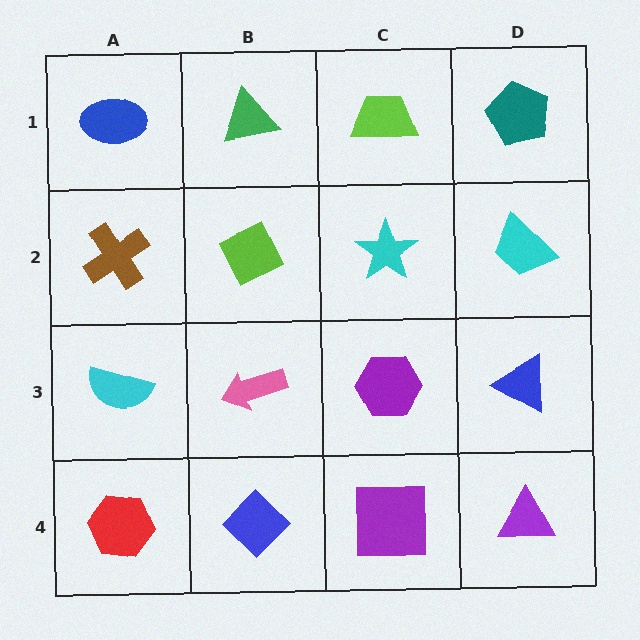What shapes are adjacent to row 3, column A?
A brown cross (row 2, column A), a red hexagon (row 4, column A), a pink arrow (row 3, column B).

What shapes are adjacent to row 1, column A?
A brown cross (row 2, column A), a green triangle (row 1, column B).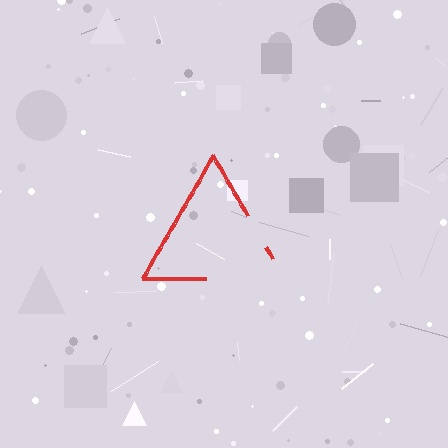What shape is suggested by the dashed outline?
The dashed outline suggests a triangle.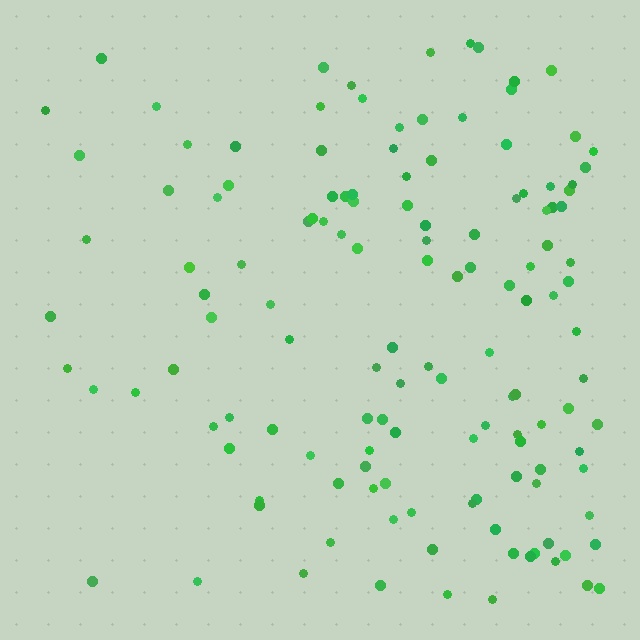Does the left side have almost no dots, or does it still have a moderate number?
Still a moderate number, just noticeably fewer than the right.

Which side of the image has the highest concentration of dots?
The right.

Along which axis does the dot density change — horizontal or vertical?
Horizontal.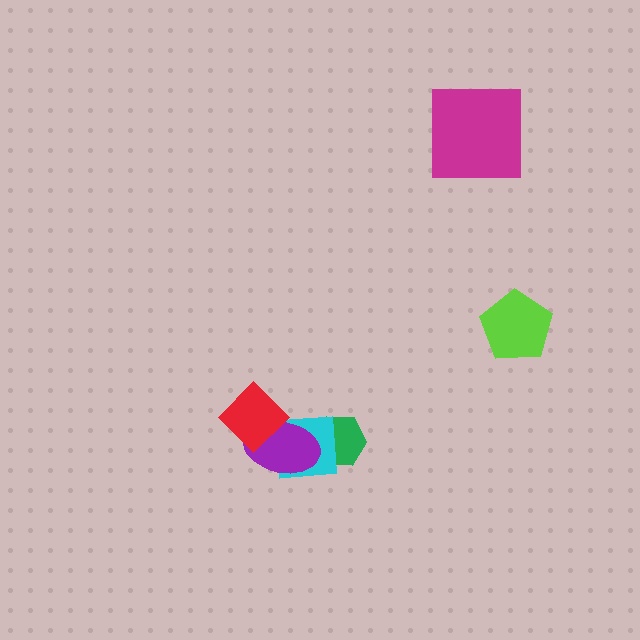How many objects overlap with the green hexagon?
2 objects overlap with the green hexagon.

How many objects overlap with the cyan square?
2 objects overlap with the cyan square.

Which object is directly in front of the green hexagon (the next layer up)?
The cyan square is directly in front of the green hexagon.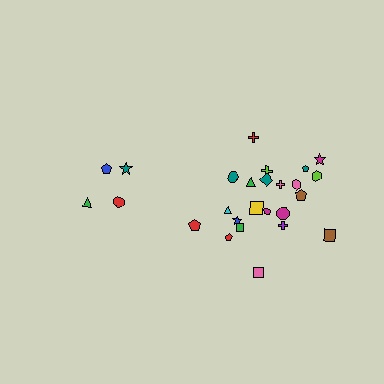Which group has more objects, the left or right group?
The right group.